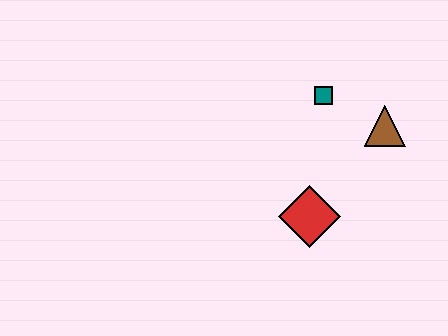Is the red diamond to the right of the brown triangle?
No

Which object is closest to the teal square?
The brown triangle is closest to the teal square.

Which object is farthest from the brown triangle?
The red diamond is farthest from the brown triangle.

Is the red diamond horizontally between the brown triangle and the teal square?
No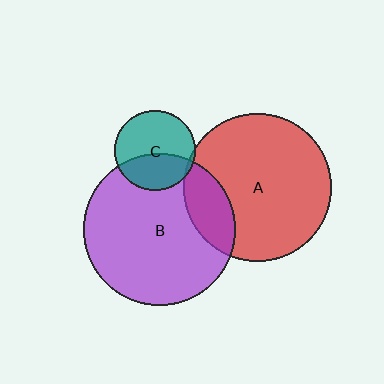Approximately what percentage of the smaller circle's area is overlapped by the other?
Approximately 40%.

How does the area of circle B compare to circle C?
Approximately 3.6 times.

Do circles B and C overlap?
Yes.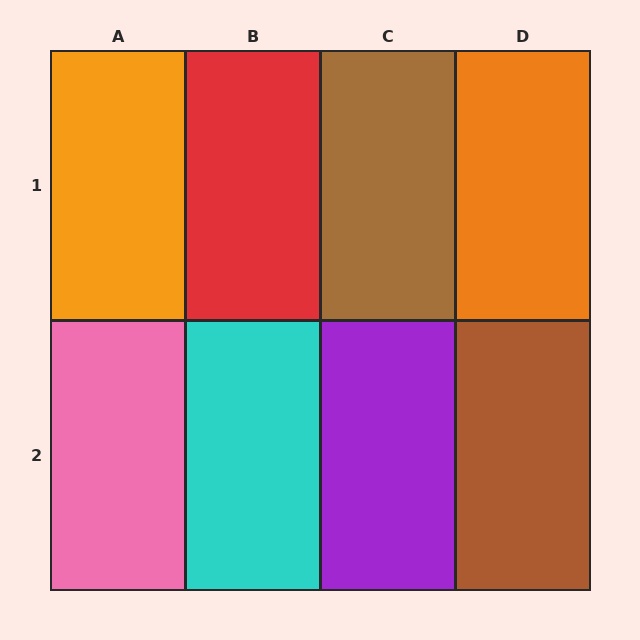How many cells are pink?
1 cell is pink.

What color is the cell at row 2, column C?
Purple.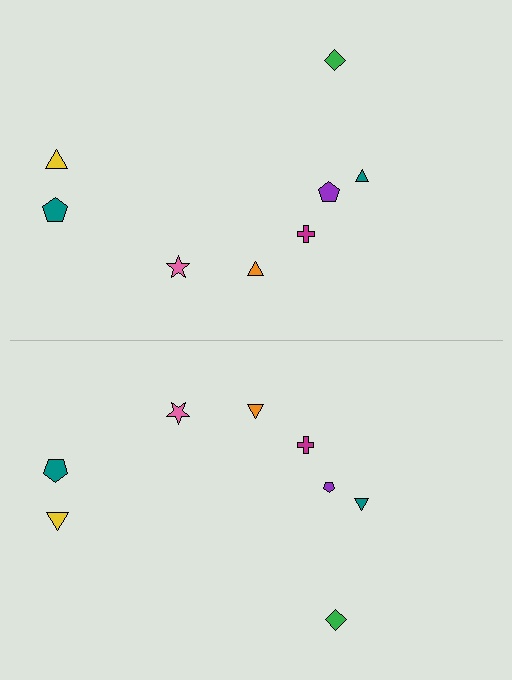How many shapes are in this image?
There are 16 shapes in this image.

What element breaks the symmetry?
The purple pentagon on the bottom side has a different size than its mirror counterpart.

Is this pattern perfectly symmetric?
No, the pattern is not perfectly symmetric. The purple pentagon on the bottom side has a different size than its mirror counterpart.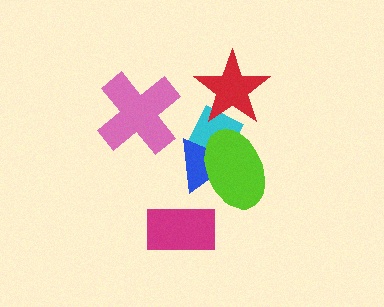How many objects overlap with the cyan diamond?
3 objects overlap with the cyan diamond.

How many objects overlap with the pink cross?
0 objects overlap with the pink cross.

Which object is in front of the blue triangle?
The lime ellipse is in front of the blue triangle.